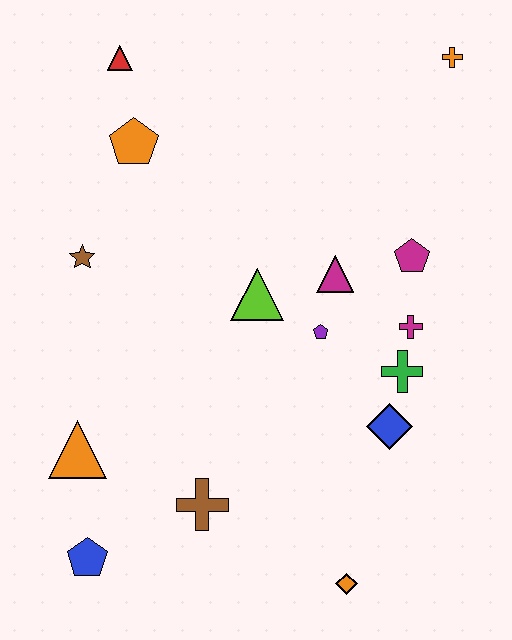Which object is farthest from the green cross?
The red triangle is farthest from the green cross.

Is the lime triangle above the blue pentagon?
Yes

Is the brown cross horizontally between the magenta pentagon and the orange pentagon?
Yes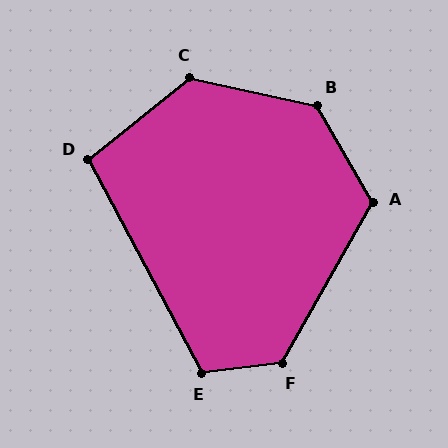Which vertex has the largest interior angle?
B, at approximately 132 degrees.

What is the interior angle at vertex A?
Approximately 120 degrees (obtuse).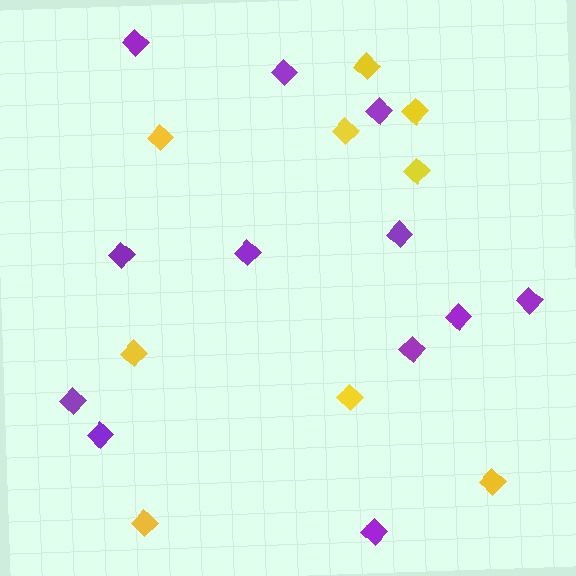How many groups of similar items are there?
There are 2 groups: one group of yellow diamonds (9) and one group of purple diamonds (12).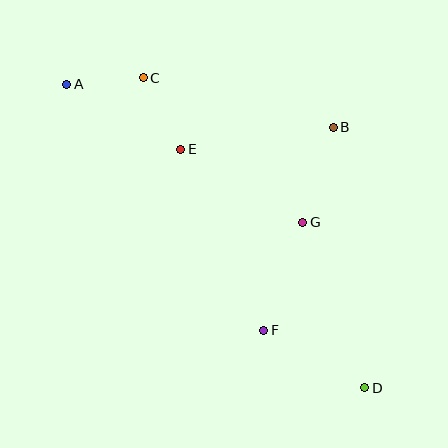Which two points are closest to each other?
Points A and C are closest to each other.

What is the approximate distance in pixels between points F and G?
The distance between F and G is approximately 115 pixels.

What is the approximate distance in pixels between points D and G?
The distance between D and G is approximately 177 pixels.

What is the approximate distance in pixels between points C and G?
The distance between C and G is approximately 215 pixels.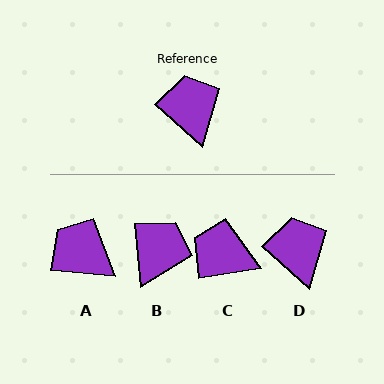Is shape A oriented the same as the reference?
No, it is off by about 37 degrees.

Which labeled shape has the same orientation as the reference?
D.